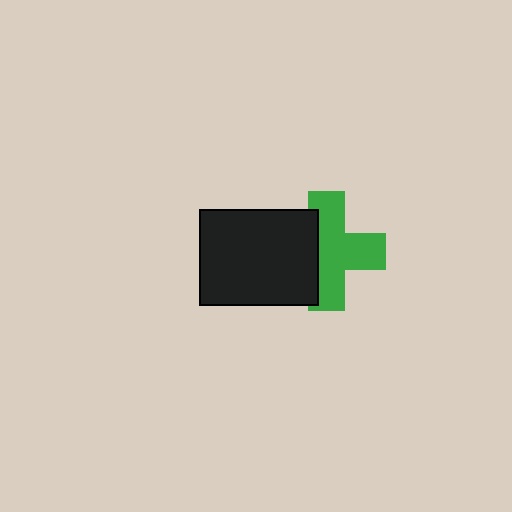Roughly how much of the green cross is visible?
About half of it is visible (roughly 65%).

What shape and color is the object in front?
The object in front is a black rectangle.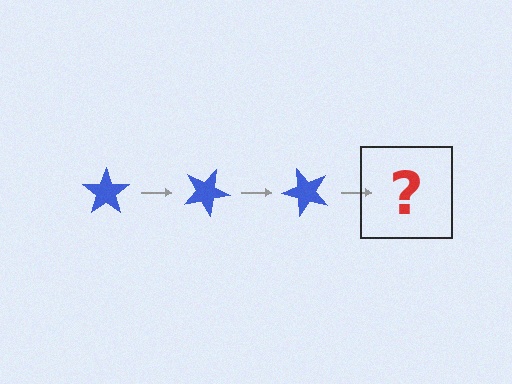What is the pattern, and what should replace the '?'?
The pattern is that the star rotates 25 degrees each step. The '?' should be a blue star rotated 75 degrees.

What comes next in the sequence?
The next element should be a blue star rotated 75 degrees.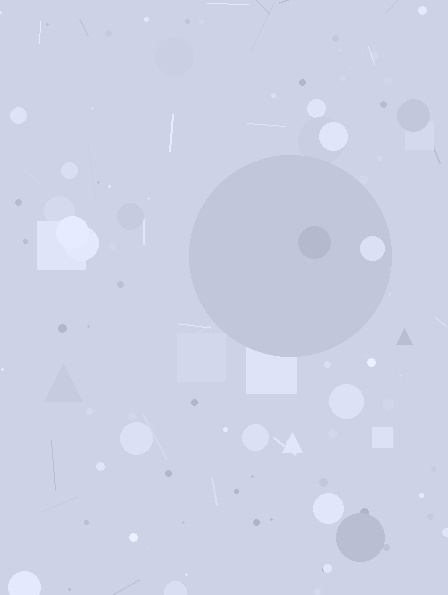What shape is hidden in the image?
A circle is hidden in the image.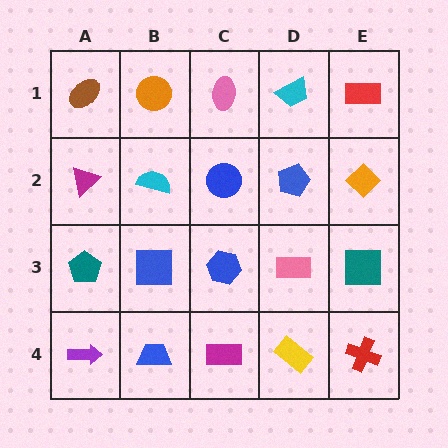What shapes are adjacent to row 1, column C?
A blue circle (row 2, column C), an orange circle (row 1, column B), a cyan trapezoid (row 1, column D).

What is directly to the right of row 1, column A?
An orange circle.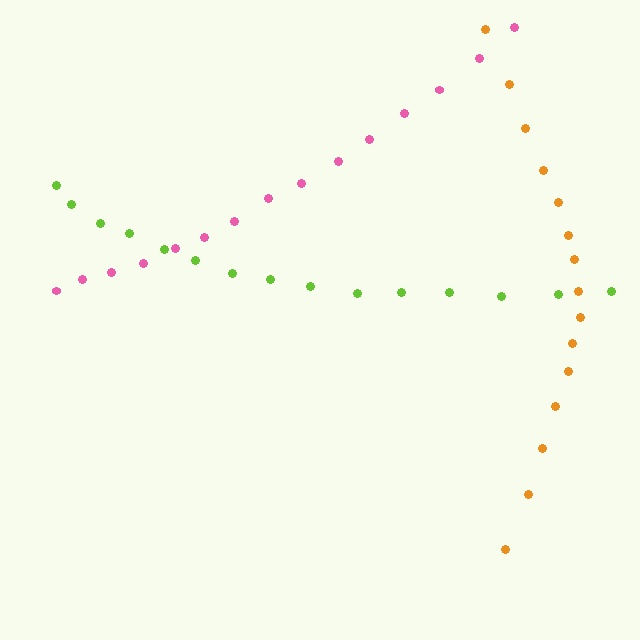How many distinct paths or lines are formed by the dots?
There are 3 distinct paths.